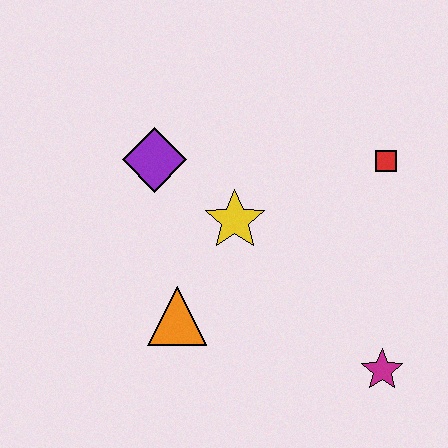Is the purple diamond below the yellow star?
No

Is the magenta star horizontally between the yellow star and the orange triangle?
No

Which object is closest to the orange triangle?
The yellow star is closest to the orange triangle.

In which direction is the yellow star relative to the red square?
The yellow star is to the left of the red square.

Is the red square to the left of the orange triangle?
No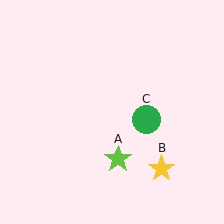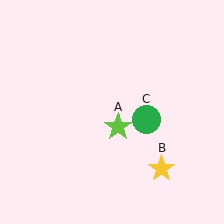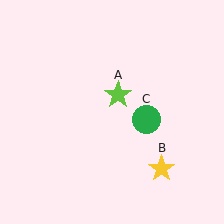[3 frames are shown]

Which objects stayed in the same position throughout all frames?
Yellow star (object B) and green circle (object C) remained stationary.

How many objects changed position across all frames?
1 object changed position: lime star (object A).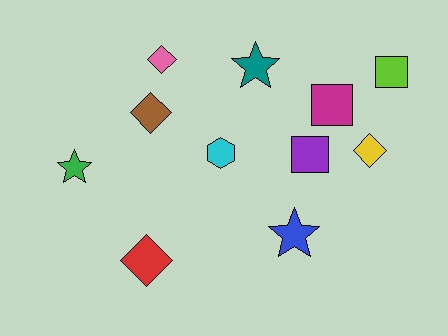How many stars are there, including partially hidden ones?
There are 3 stars.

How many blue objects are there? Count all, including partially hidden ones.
There is 1 blue object.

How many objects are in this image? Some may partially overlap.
There are 11 objects.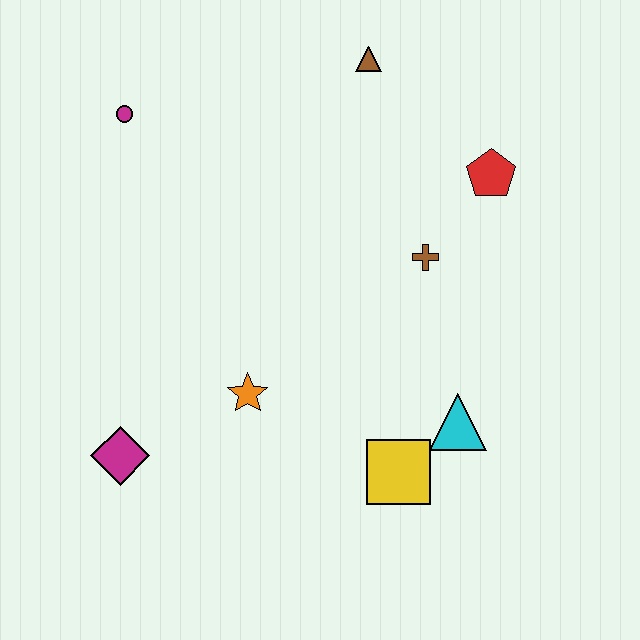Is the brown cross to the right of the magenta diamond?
Yes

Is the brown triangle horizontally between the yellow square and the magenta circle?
Yes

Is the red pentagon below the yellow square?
No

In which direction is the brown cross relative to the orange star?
The brown cross is to the right of the orange star.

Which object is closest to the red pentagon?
The brown cross is closest to the red pentagon.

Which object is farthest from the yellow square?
The magenta circle is farthest from the yellow square.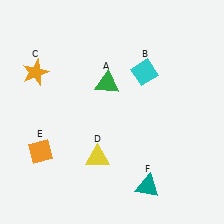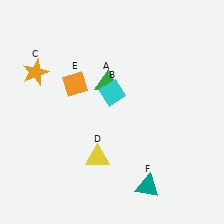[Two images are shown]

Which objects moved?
The objects that moved are: the cyan diamond (B), the orange diamond (E).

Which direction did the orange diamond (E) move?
The orange diamond (E) moved up.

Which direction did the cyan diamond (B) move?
The cyan diamond (B) moved left.